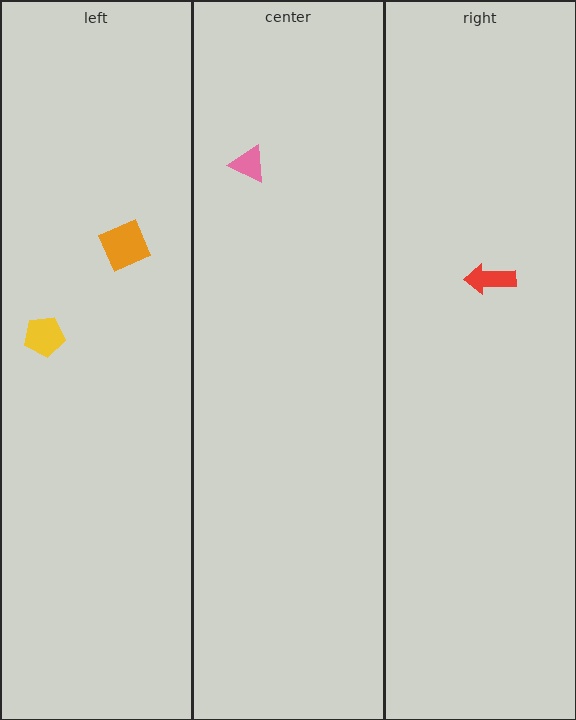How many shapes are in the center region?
1.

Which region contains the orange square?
The left region.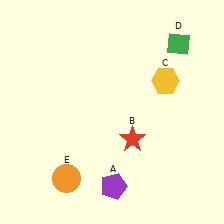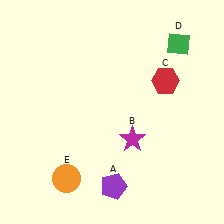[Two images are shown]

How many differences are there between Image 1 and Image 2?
There are 2 differences between the two images.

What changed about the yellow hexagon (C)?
In Image 1, C is yellow. In Image 2, it changed to red.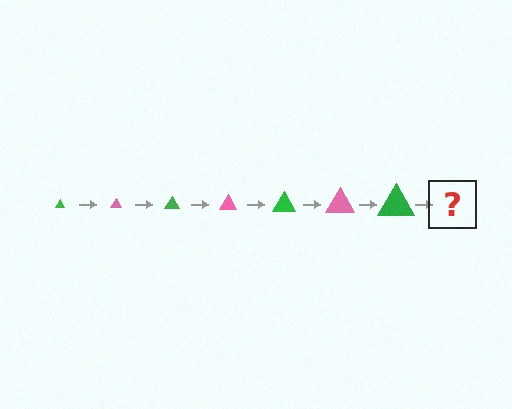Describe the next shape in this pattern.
It should be a pink triangle, larger than the previous one.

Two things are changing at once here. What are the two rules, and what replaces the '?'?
The two rules are that the triangle grows larger each step and the color cycles through green and pink. The '?' should be a pink triangle, larger than the previous one.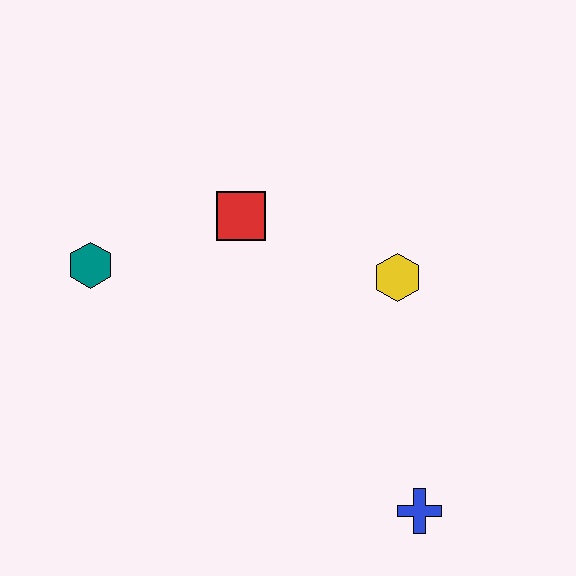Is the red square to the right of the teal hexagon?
Yes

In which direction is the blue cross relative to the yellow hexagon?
The blue cross is below the yellow hexagon.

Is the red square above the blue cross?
Yes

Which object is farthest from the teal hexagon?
The blue cross is farthest from the teal hexagon.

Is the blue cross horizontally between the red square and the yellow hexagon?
No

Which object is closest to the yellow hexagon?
The red square is closest to the yellow hexagon.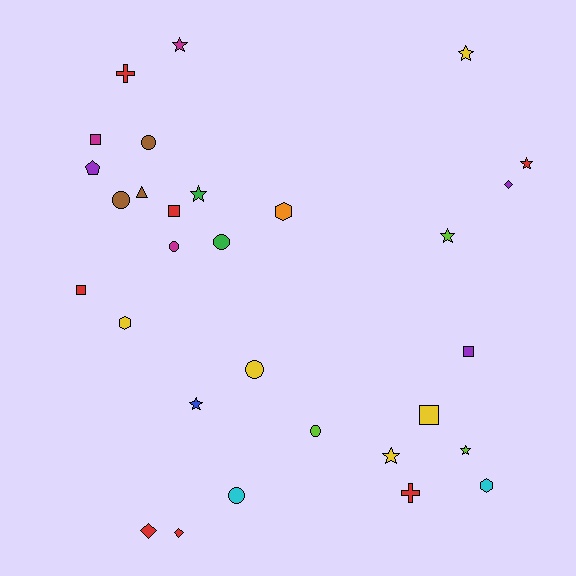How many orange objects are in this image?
There is 1 orange object.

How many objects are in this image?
There are 30 objects.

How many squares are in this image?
There are 5 squares.